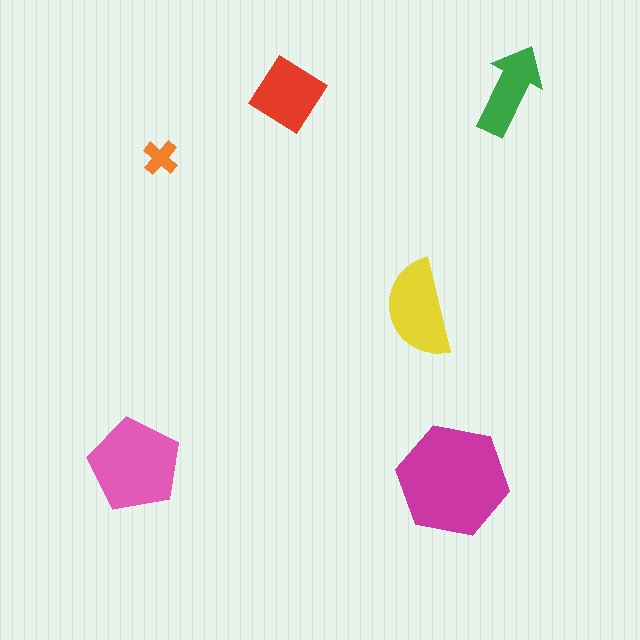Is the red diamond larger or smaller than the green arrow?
Larger.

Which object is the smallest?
The orange cross.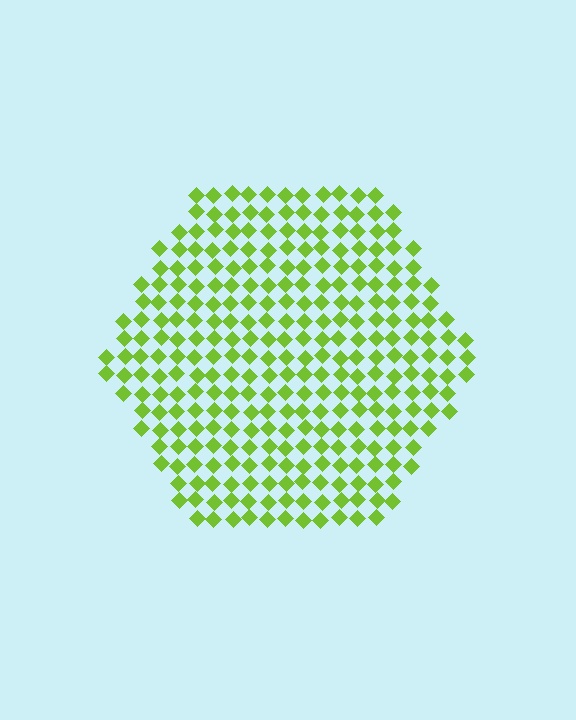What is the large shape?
The large shape is a hexagon.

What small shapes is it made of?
It is made of small diamonds.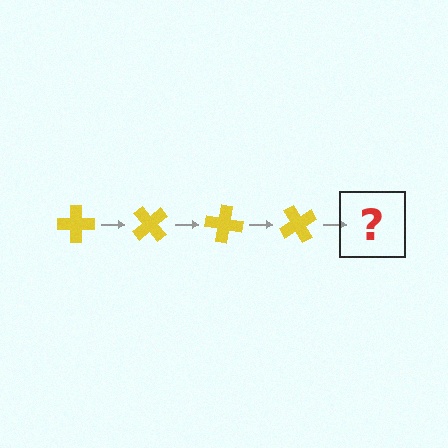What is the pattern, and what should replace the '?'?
The pattern is that the cross rotates 50 degrees each step. The '?' should be a yellow cross rotated 200 degrees.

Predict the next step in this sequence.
The next step is a yellow cross rotated 200 degrees.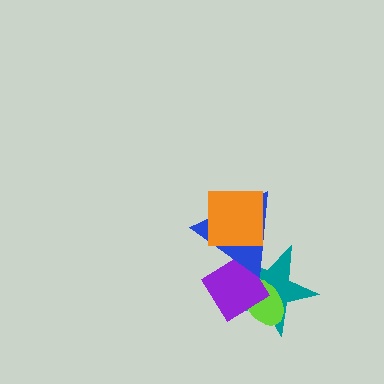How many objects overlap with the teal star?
3 objects overlap with the teal star.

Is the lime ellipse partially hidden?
Yes, it is partially covered by another shape.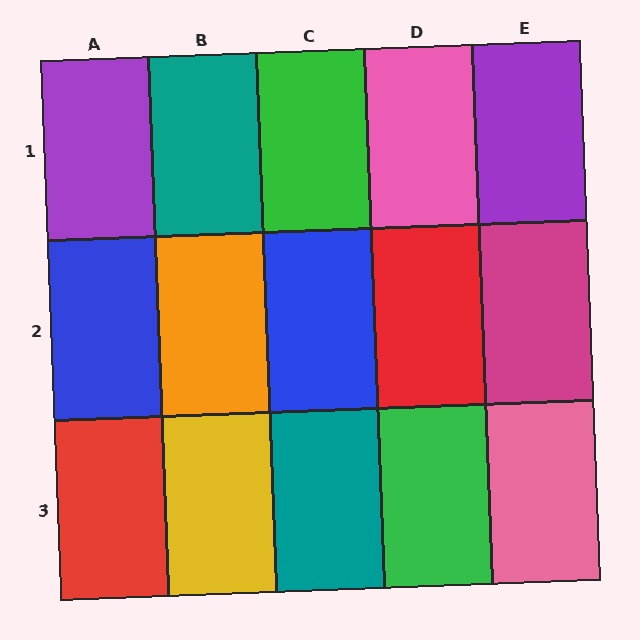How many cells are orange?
1 cell is orange.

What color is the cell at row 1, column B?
Teal.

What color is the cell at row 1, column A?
Purple.